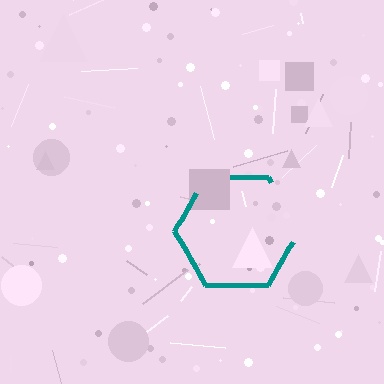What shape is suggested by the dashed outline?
The dashed outline suggests a hexagon.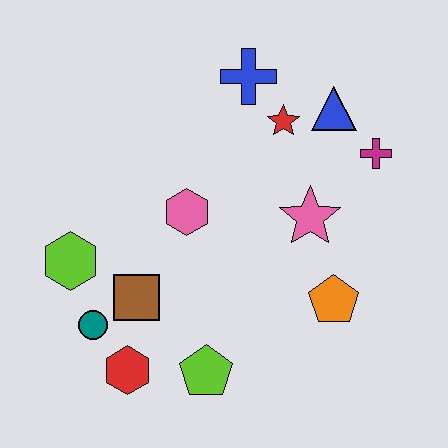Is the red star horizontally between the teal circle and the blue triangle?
Yes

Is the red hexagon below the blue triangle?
Yes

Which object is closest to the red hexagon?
The teal circle is closest to the red hexagon.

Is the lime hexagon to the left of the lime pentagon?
Yes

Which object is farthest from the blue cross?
The red hexagon is farthest from the blue cross.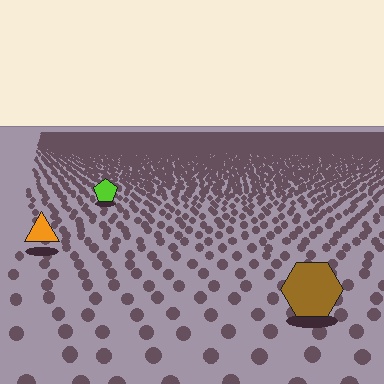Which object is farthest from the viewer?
The lime pentagon is farthest from the viewer. It appears smaller and the ground texture around it is denser.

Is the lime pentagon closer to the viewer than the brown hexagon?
No. The brown hexagon is closer — you can tell from the texture gradient: the ground texture is coarser near it.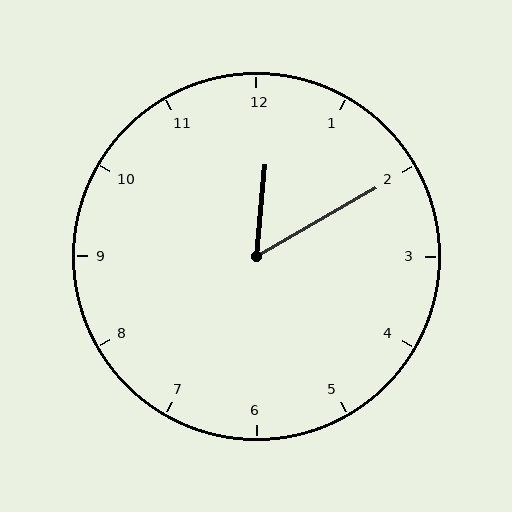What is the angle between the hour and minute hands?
Approximately 55 degrees.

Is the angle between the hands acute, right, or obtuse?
It is acute.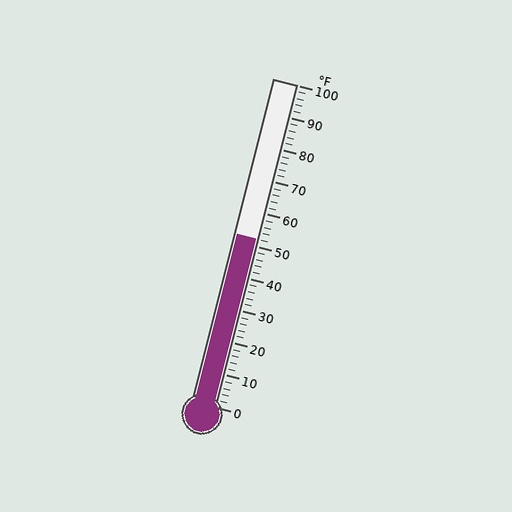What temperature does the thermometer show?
The thermometer shows approximately 52°F.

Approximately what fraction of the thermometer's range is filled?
The thermometer is filled to approximately 50% of its range.